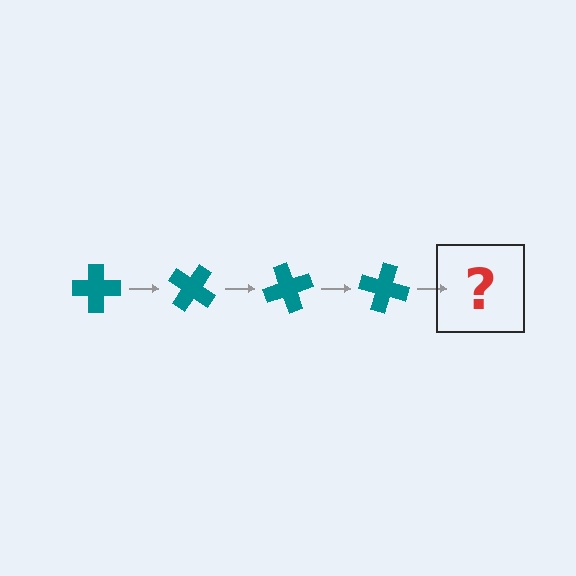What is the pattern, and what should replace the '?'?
The pattern is that the cross rotates 35 degrees each step. The '?' should be a teal cross rotated 140 degrees.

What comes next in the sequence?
The next element should be a teal cross rotated 140 degrees.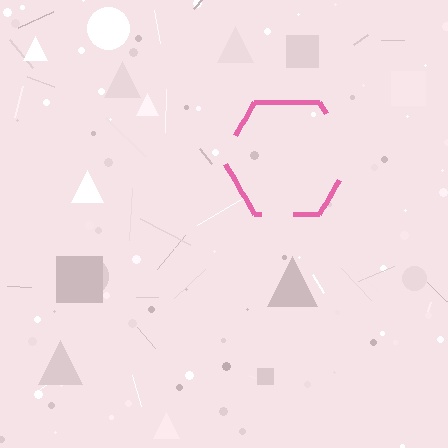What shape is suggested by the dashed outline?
The dashed outline suggests a hexagon.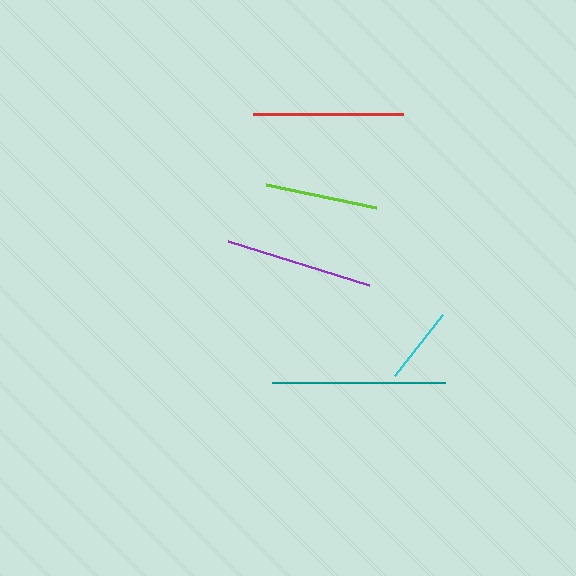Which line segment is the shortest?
The cyan line is the shortest at approximately 78 pixels.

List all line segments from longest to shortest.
From longest to shortest: teal, red, purple, lime, cyan.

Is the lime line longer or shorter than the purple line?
The purple line is longer than the lime line.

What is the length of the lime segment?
The lime segment is approximately 112 pixels long.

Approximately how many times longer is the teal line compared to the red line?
The teal line is approximately 1.2 times the length of the red line.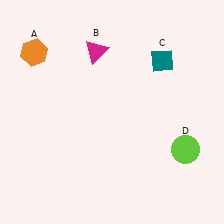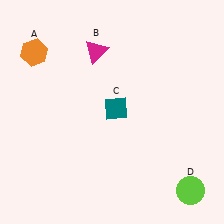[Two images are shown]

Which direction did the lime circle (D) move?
The lime circle (D) moved down.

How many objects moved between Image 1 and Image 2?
2 objects moved between the two images.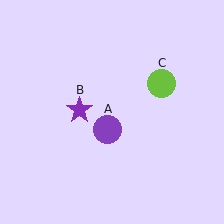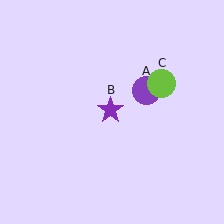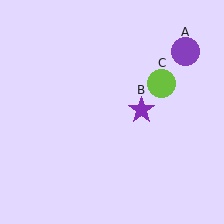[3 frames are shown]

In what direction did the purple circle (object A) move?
The purple circle (object A) moved up and to the right.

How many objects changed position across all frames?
2 objects changed position: purple circle (object A), purple star (object B).